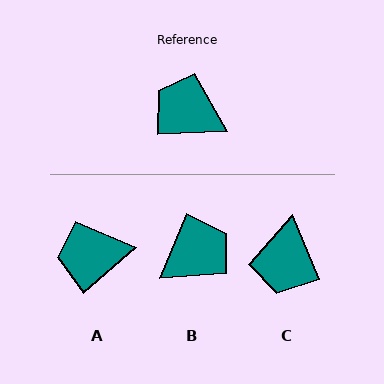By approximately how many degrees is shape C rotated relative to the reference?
Approximately 109 degrees counter-clockwise.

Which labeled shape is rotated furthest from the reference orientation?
B, about 115 degrees away.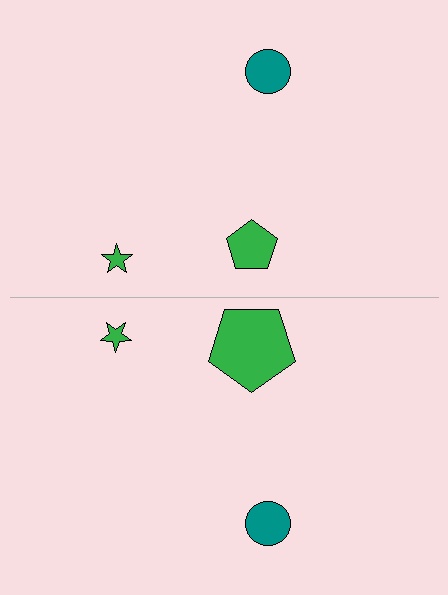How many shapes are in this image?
There are 6 shapes in this image.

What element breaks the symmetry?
The green pentagon on the bottom side has a different size than its mirror counterpart.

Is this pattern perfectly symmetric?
No, the pattern is not perfectly symmetric. The green pentagon on the bottom side has a different size than its mirror counterpart.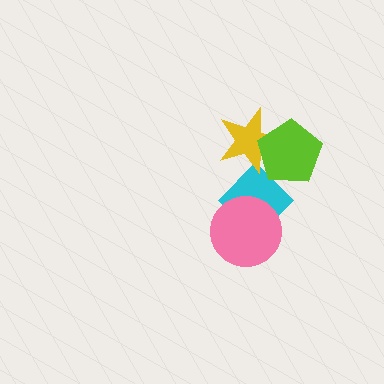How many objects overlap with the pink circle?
1 object overlaps with the pink circle.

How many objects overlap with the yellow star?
2 objects overlap with the yellow star.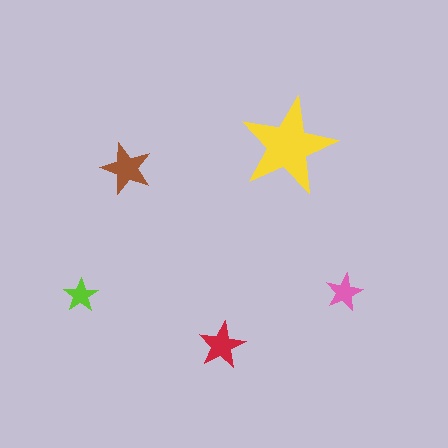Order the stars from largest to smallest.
the yellow one, the brown one, the red one, the pink one, the lime one.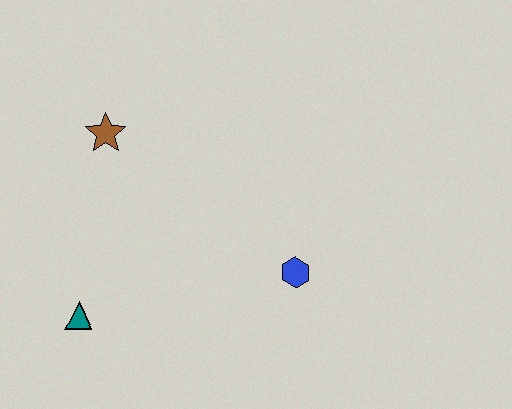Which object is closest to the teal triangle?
The brown star is closest to the teal triangle.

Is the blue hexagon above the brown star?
No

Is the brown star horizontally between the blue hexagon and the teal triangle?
Yes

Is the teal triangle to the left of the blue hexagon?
Yes